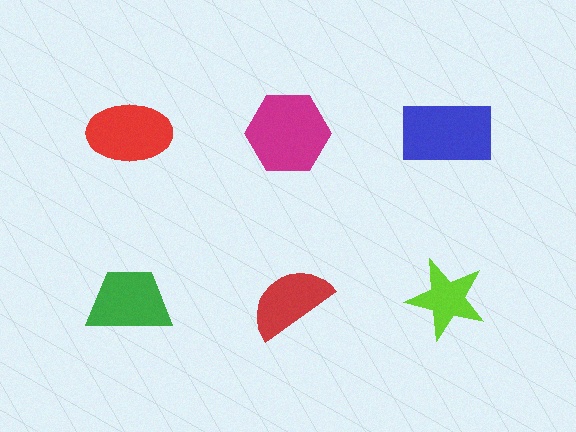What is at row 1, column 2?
A magenta hexagon.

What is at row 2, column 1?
A green trapezoid.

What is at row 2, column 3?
A lime star.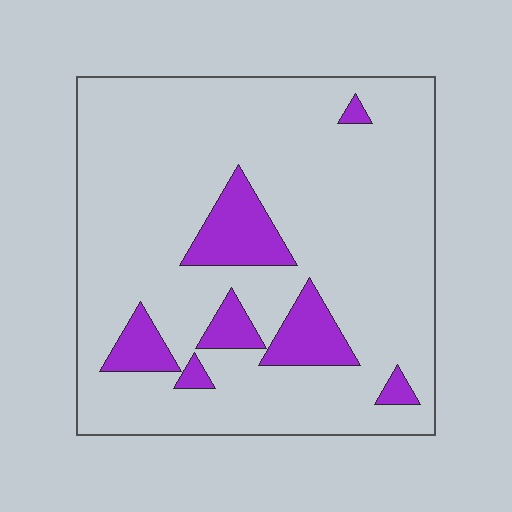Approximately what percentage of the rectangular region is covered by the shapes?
Approximately 15%.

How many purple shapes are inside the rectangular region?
7.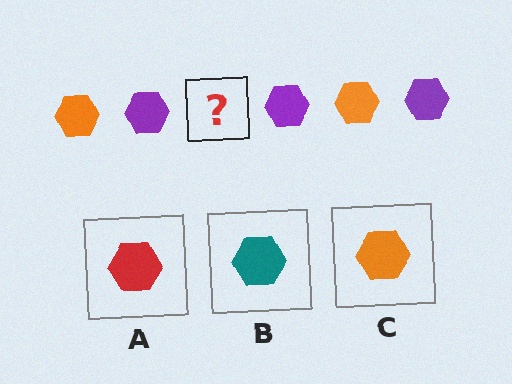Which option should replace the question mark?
Option C.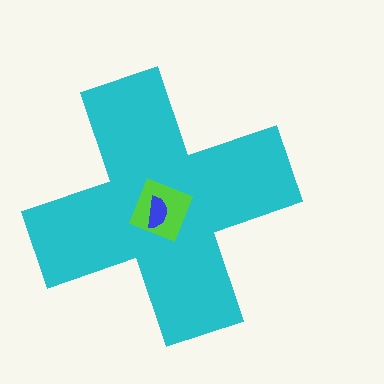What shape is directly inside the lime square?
The blue semicircle.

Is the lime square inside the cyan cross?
Yes.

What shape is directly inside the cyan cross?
The lime square.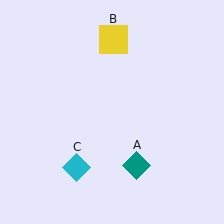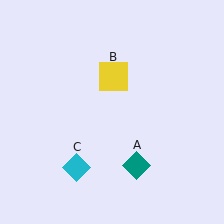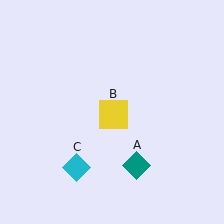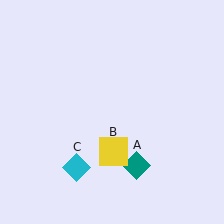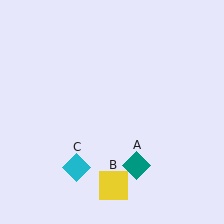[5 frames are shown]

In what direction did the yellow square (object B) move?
The yellow square (object B) moved down.